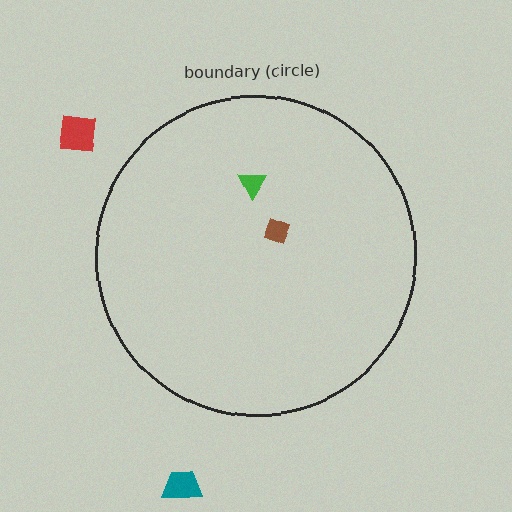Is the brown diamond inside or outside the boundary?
Inside.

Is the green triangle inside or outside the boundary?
Inside.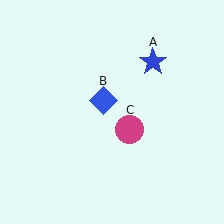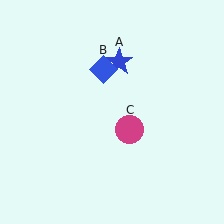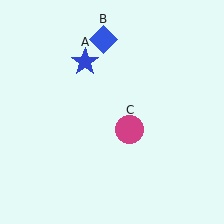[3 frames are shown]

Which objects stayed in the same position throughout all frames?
Magenta circle (object C) remained stationary.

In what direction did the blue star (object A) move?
The blue star (object A) moved left.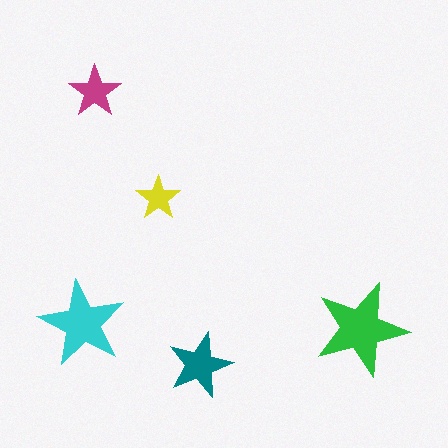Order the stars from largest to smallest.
the green one, the cyan one, the teal one, the magenta one, the yellow one.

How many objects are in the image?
There are 5 objects in the image.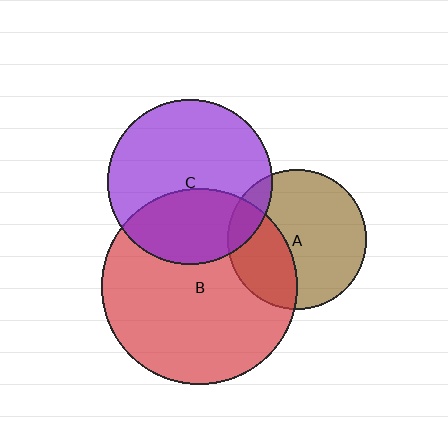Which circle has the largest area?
Circle B (red).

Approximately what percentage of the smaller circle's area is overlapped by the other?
Approximately 35%.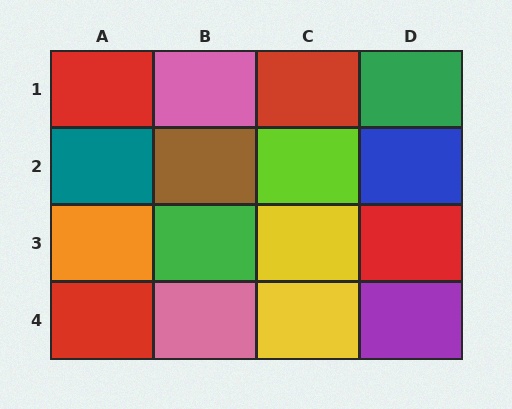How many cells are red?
4 cells are red.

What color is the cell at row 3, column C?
Yellow.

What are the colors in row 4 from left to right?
Red, pink, yellow, purple.